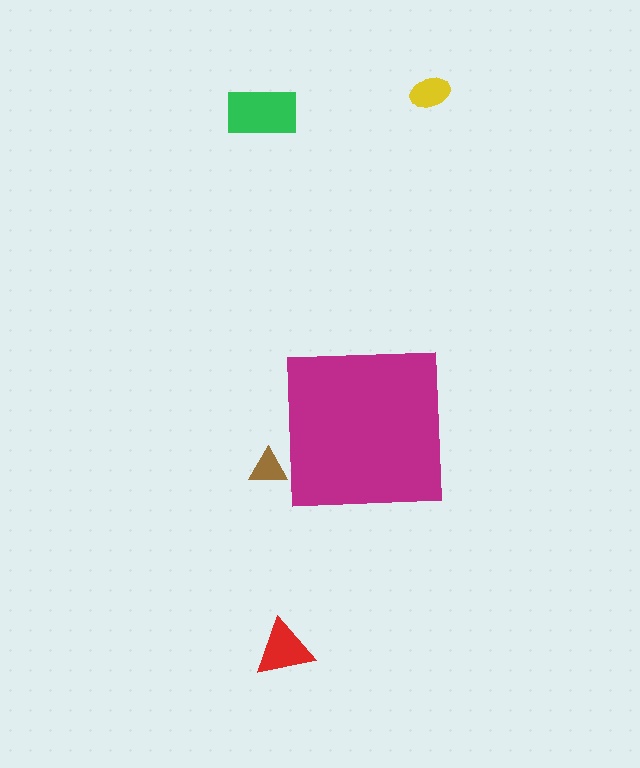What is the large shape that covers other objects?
A magenta square.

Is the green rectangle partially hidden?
No, the green rectangle is fully visible.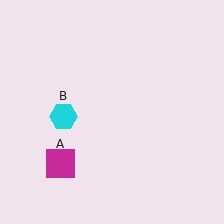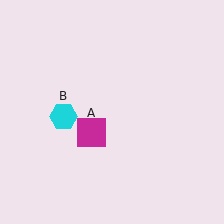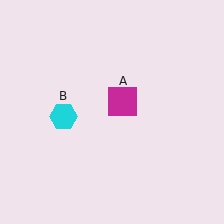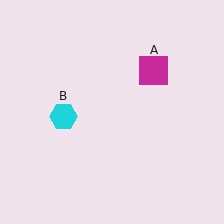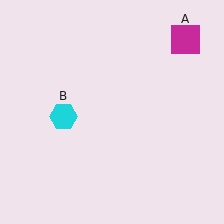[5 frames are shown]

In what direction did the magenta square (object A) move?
The magenta square (object A) moved up and to the right.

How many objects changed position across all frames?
1 object changed position: magenta square (object A).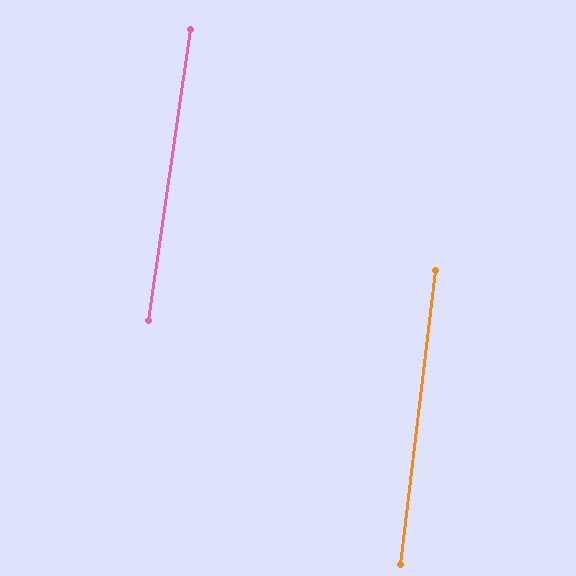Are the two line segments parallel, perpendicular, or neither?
Parallel — their directions differ by only 1.3°.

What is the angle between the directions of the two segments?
Approximately 1 degree.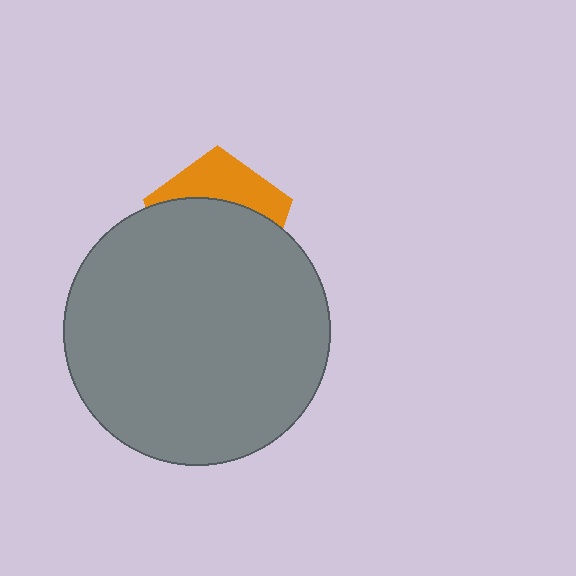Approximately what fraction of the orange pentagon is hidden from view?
Roughly 67% of the orange pentagon is hidden behind the gray circle.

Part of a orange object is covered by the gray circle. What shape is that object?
It is a pentagon.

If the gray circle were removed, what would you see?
You would see the complete orange pentagon.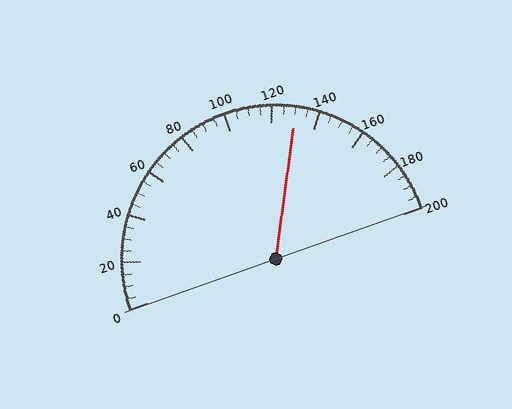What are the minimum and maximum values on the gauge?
The gauge ranges from 0 to 200.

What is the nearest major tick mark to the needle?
The nearest major tick mark is 120.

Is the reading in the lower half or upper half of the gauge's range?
The reading is in the upper half of the range (0 to 200).